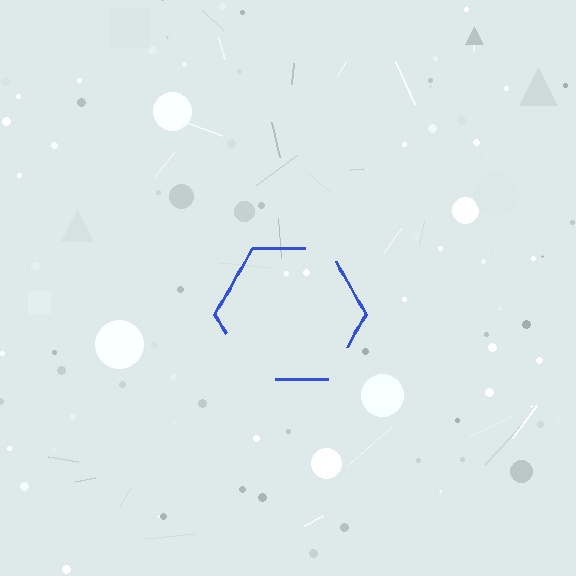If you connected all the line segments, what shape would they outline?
They would outline a hexagon.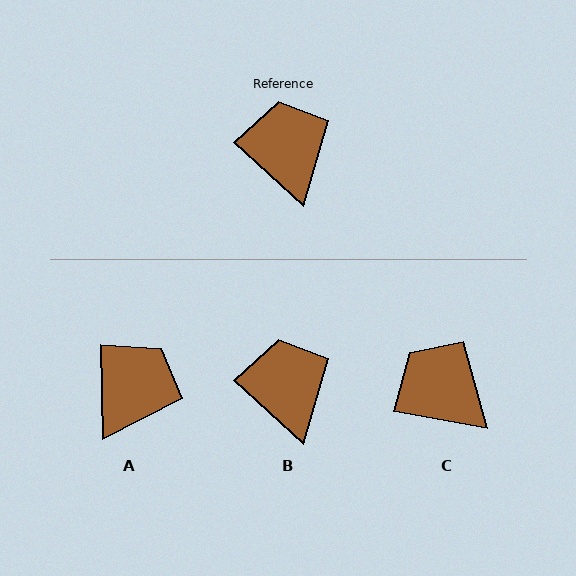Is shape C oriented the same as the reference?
No, it is off by about 32 degrees.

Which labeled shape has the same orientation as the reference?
B.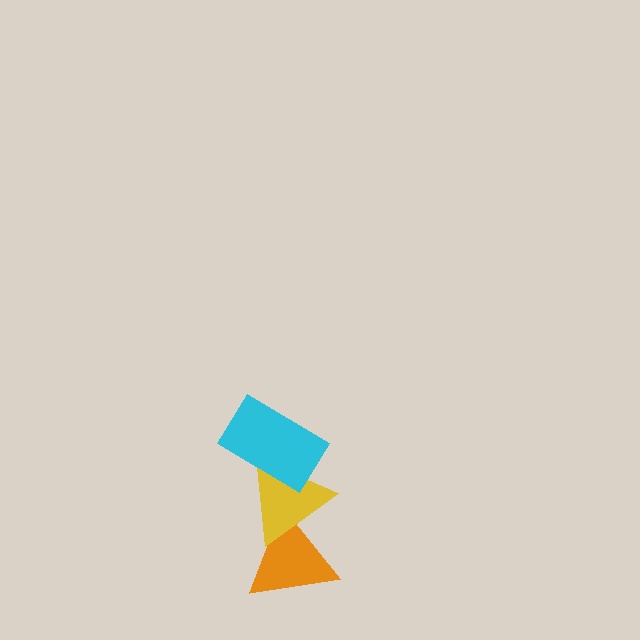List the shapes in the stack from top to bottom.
From top to bottom: the cyan rectangle, the yellow triangle, the orange triangle.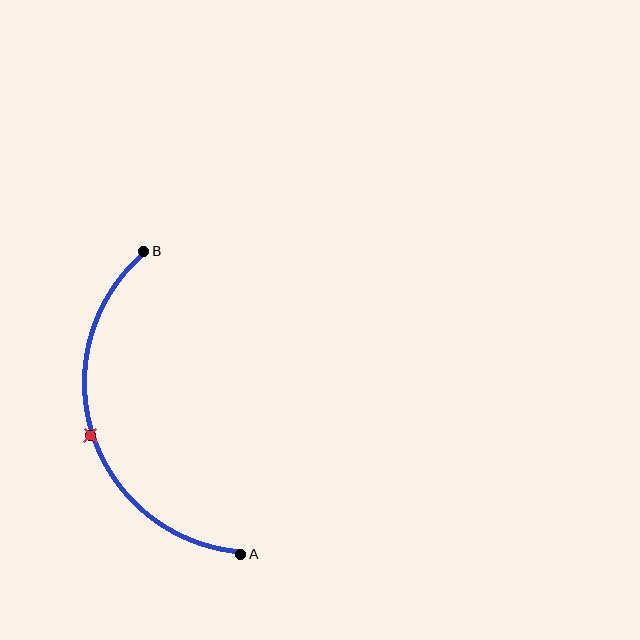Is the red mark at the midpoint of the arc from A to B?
Yes. The red mark lies on the arc at equal arc-length from both A and B — it is the arc midpoint.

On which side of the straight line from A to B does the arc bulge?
The arc bulges to the left of the straight line connecting A and B.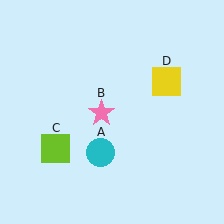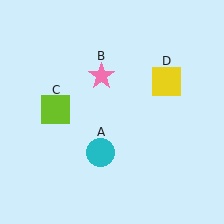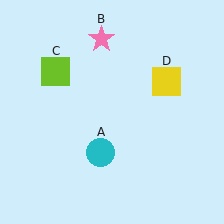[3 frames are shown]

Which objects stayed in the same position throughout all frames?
Cyan circle (object A) and yellow square (object D) remained stationary.